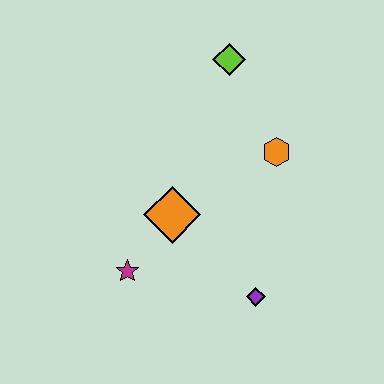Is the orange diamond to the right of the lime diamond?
No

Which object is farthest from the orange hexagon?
The magenta star is farthest from the orange hexagon.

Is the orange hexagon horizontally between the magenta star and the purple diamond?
No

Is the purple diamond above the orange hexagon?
No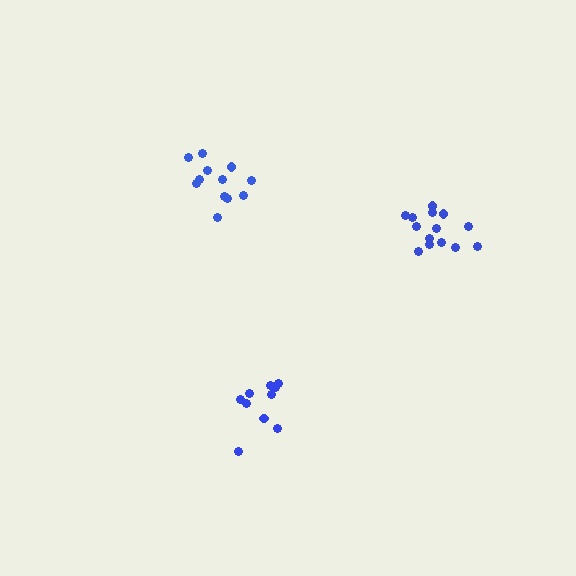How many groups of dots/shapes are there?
There are 3 groups.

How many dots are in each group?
Group 1: 10 dots, Group 2: 12 dots, Group 3: 14 dots (36 total).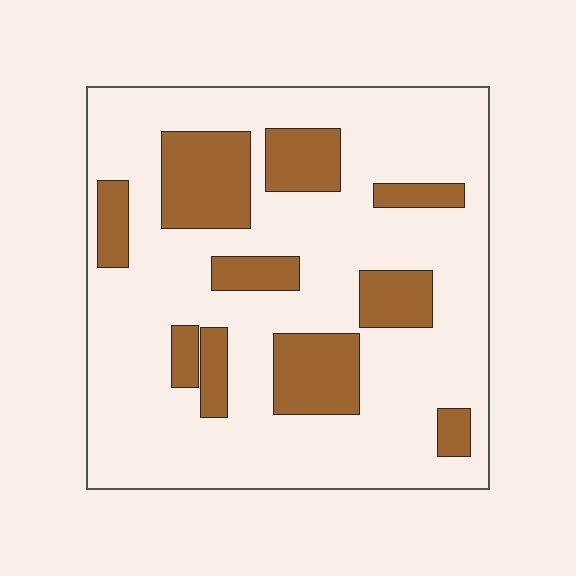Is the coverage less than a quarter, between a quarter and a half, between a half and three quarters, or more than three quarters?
Less than a quarter.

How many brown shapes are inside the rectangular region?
10.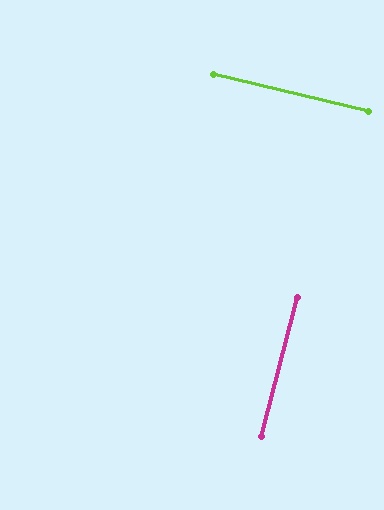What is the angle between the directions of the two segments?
Approximately 89 degrees.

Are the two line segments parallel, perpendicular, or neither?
Perpendicular — they meet at approximately 89°.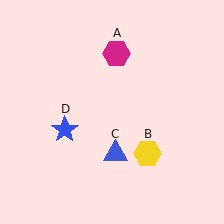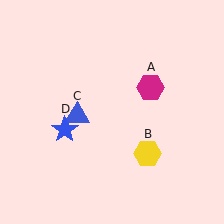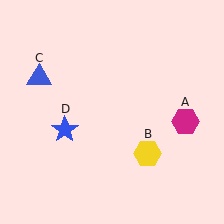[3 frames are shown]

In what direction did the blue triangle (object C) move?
The blue triangle (object C) moved up and to the left.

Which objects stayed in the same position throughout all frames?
Yellow hexagon (object B) and blue star (object D) remained stationary.